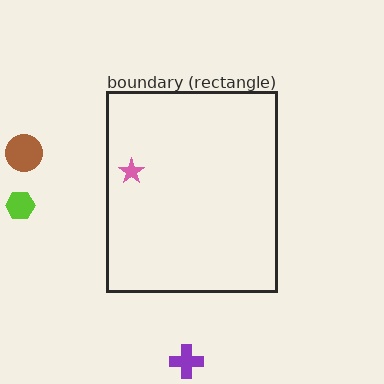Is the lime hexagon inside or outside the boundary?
Outside.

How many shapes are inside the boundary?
1 inside, 3 outside.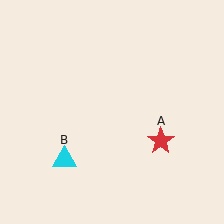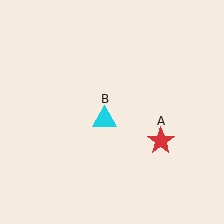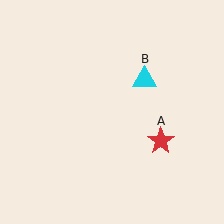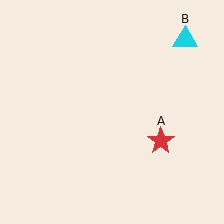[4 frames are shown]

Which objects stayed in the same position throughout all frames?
Red star (object A) remained stationary.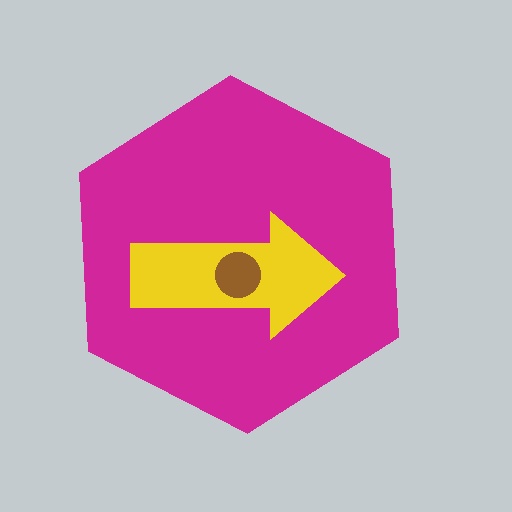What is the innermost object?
The brown circle.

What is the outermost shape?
The magenta hexagon.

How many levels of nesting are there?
3.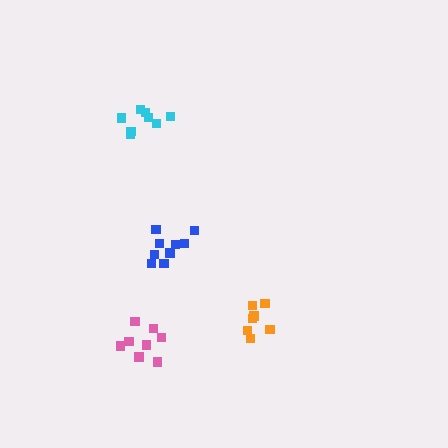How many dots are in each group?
Group 1: 10 dots, Group 2: 7 dots, Group 3: 8 dots, Group 4: 8 dots (33 total).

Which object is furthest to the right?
The orange cluster is rightmost.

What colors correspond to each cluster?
The clusters are colored: blue, orange, cyan, pink.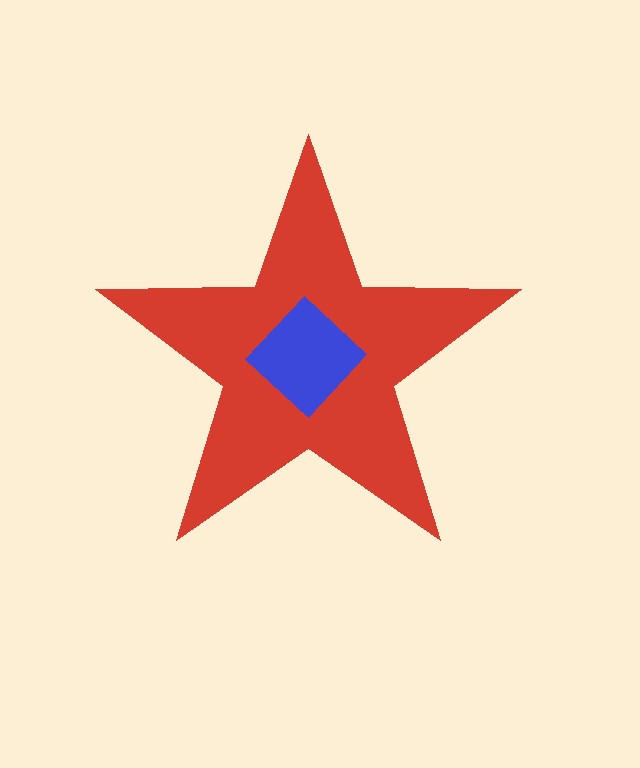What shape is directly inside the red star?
The blue diamond.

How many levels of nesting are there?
2.